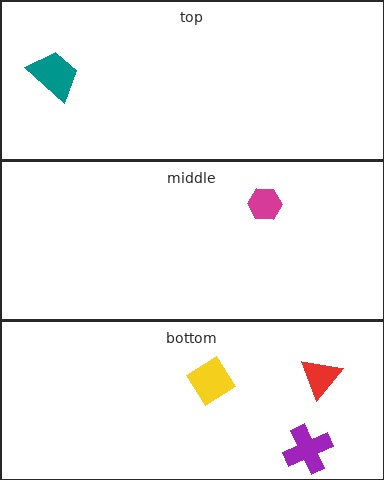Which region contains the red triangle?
The bottom region.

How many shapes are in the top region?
1.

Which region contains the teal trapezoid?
The top region.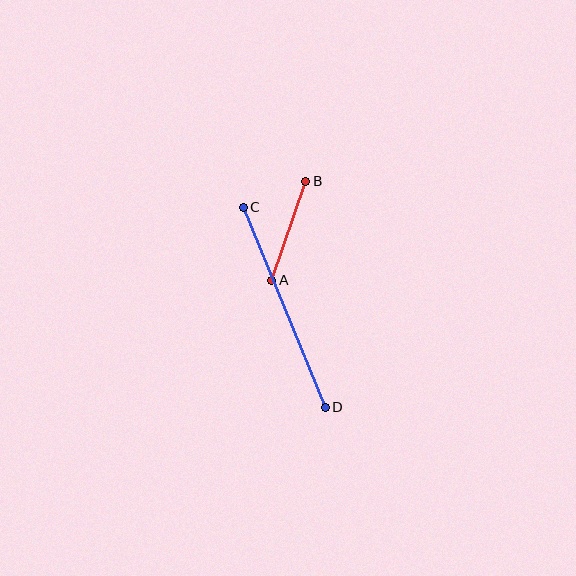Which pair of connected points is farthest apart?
Points C and D are farthest apart.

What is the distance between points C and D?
The distance is approximately 216 pixels.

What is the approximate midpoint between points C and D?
The midpoint is at approximately (284, 307) pixels.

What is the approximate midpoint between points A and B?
The midpoint is at approximately (289, 231) pixels.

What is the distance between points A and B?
The distance is approximately 105 pixels.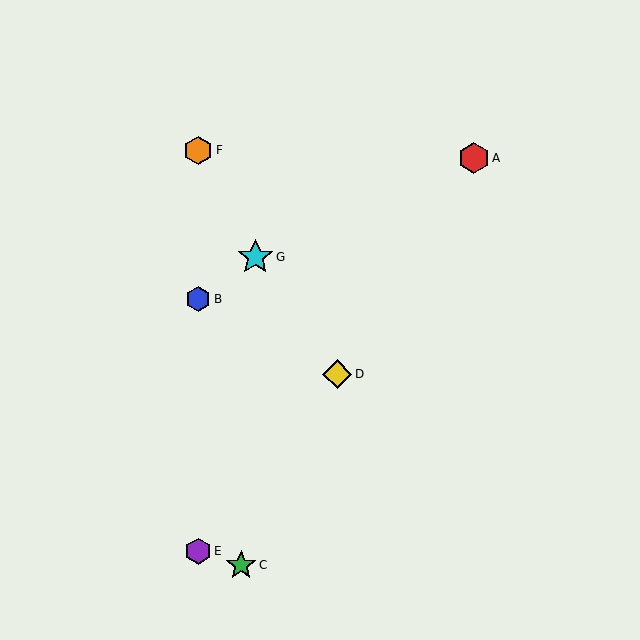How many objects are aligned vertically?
3 objects (B, E, F) are aligned vertically.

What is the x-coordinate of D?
Object D is at x≈337.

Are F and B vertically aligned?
Yes, both are at x≈198.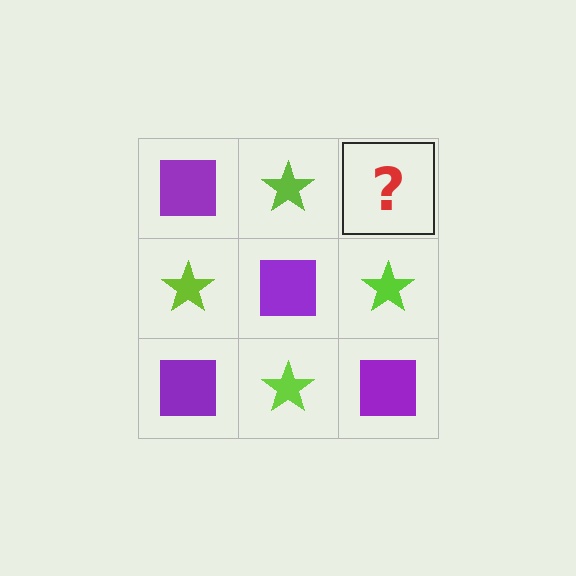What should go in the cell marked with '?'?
The missing cell should contain a purple square.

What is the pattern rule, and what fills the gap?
The rule is that it alternates purple square and lime star in a checkerboard pattern. The gap should be filled with a purple square.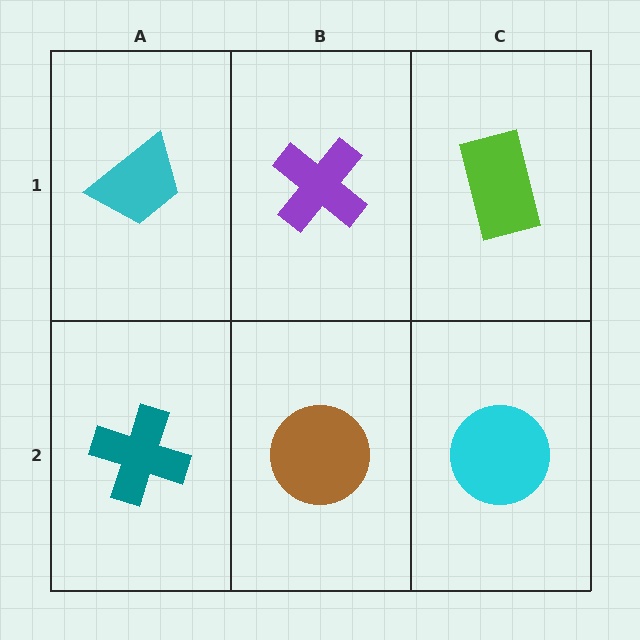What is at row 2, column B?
A brown circle.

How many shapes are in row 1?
3 shapes.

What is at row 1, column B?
A purple cross.